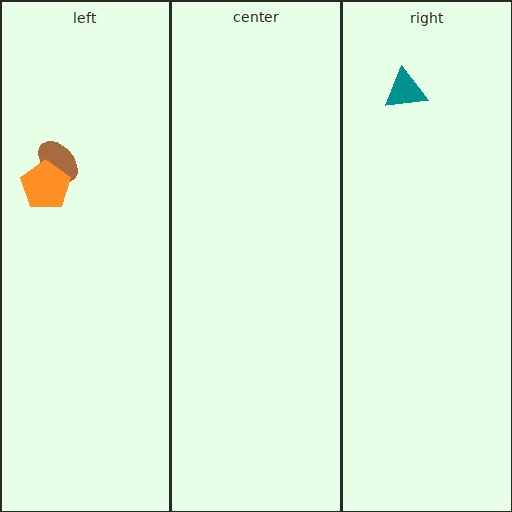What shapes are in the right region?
The teal triangle.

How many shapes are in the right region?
1.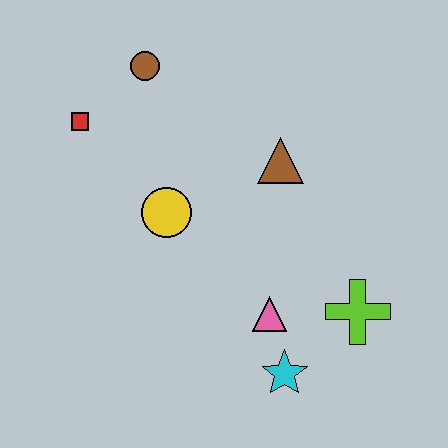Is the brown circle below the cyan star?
No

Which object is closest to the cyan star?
The pink triangle is closest to the cyan star.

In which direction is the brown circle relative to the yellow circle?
The brown circle is above the yellow circle.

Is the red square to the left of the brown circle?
Yes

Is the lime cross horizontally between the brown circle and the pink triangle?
No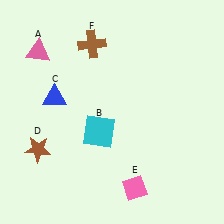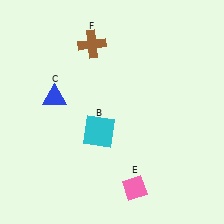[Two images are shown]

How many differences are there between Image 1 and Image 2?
There are 2 differences between the two images.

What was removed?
The brown star (D), the pink triangle (A) were removed in Image 2.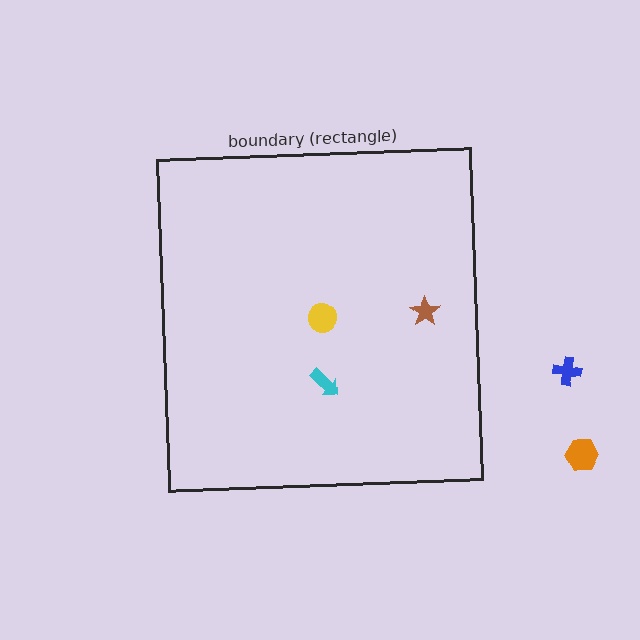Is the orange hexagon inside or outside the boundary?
Outside.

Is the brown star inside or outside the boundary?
Inside.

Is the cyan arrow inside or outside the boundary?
Inside.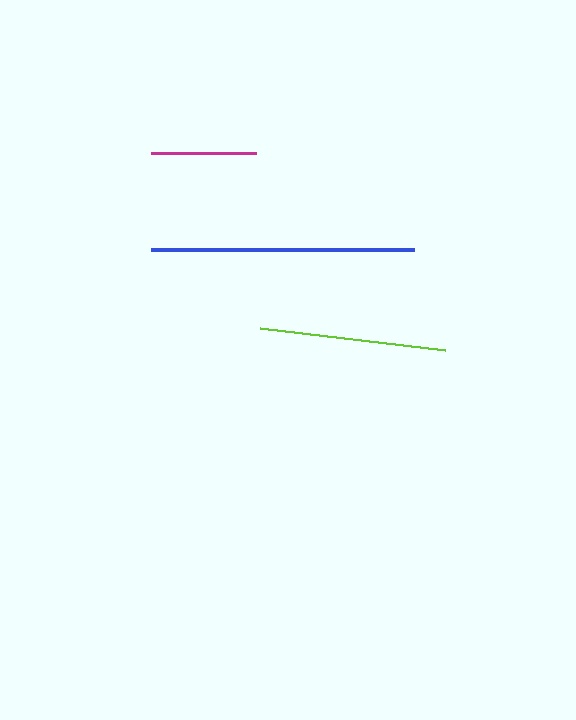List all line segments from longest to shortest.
From longest to shortest: blue, lime, magenta.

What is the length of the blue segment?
The blue segment is approximately 264 pixels long.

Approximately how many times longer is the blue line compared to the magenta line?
The blue line is approximately 2.5 times the length of the magenta line.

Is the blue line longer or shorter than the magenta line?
The blue line is longer than the magenta line.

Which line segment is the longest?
The blue line is the longest at approximately 264 pixels.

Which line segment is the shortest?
The magenta line is the shortest at approximately 105 pixels.